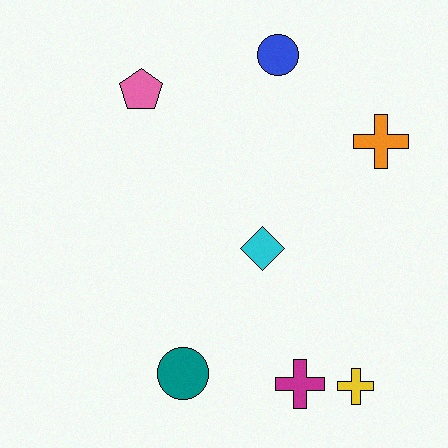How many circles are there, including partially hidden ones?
There are 2 circles.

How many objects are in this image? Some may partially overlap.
There are 7 objects.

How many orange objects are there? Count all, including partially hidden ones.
There is 1 orange object.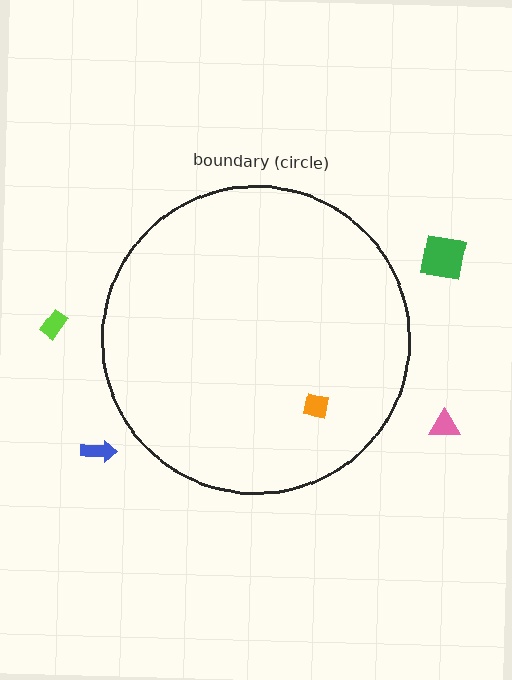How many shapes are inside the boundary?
1 inside, 4 outside.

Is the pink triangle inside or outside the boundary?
Outside.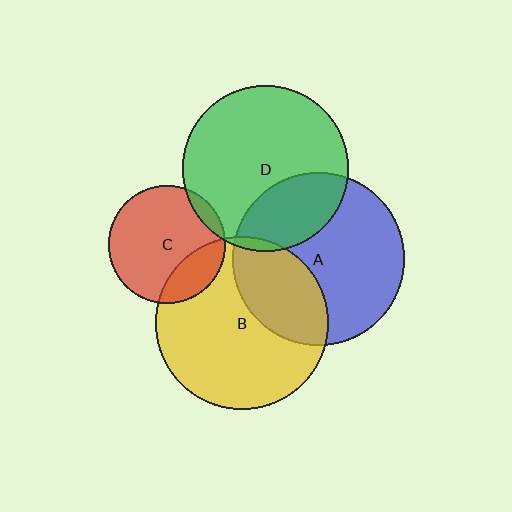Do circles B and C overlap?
Yes.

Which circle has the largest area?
Circle B (yellow).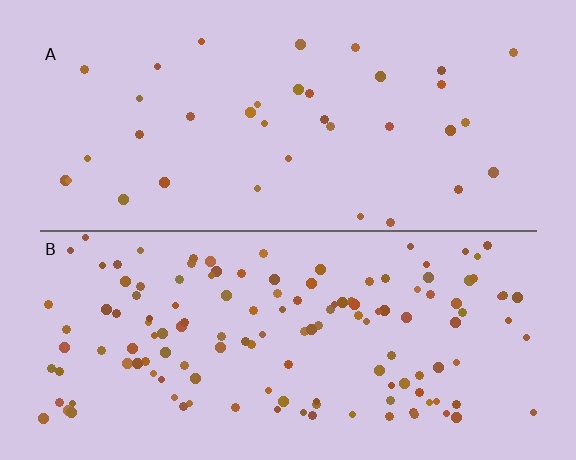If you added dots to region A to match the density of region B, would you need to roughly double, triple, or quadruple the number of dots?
Approximately quadruple.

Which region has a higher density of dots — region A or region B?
B (the bottom).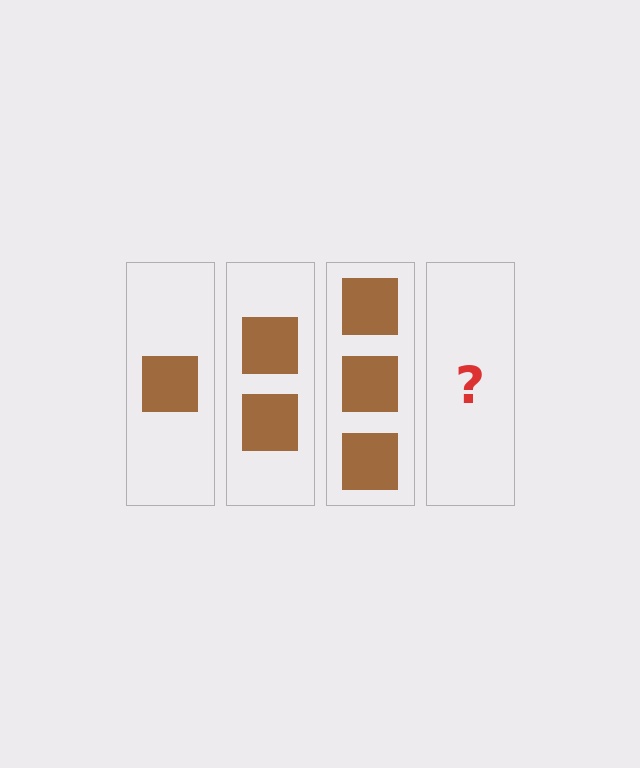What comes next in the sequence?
The next element should be 4 squares.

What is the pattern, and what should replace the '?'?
The pattern is that each step adds one more square. The '?' should be 4 squares.